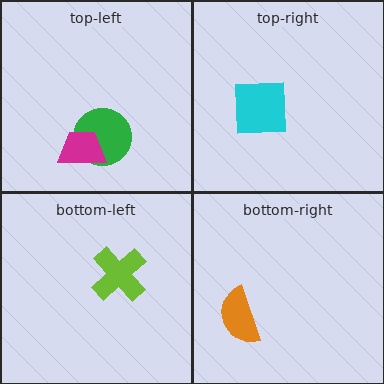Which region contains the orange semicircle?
The bottom-right region.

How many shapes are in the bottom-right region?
1.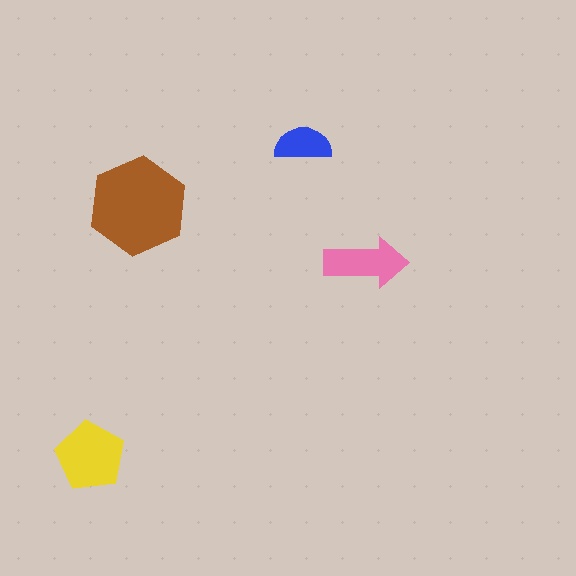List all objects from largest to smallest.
The brown hexagon, the yellow pentagon, the pink arrow, the blue semicircle.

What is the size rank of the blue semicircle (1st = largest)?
4th.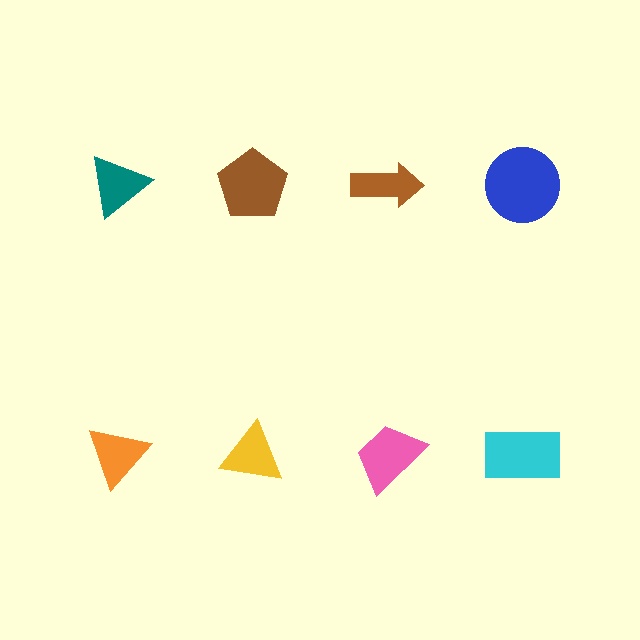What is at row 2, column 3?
A pink trapezoid.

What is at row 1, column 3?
A brown arrow.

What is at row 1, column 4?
A blue circle.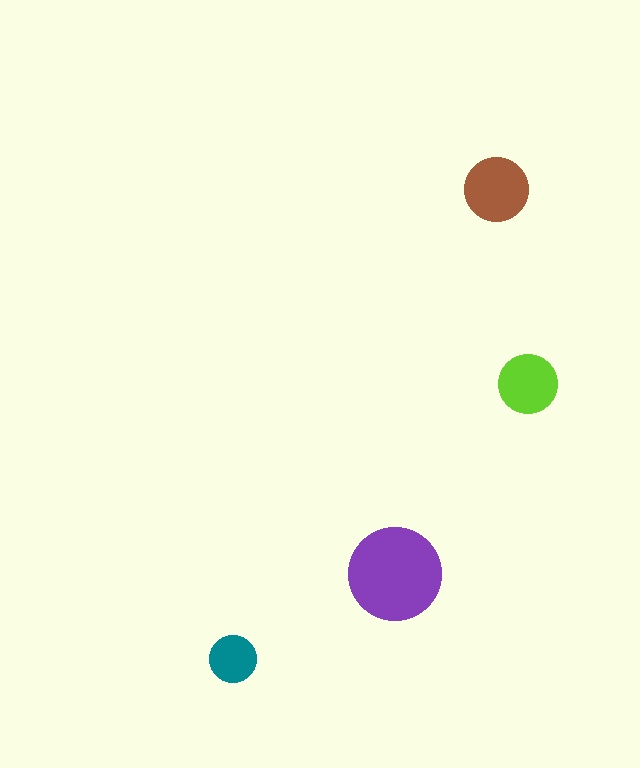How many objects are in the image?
There are 4 objects in the image.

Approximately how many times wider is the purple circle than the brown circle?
About 1.5 times wider.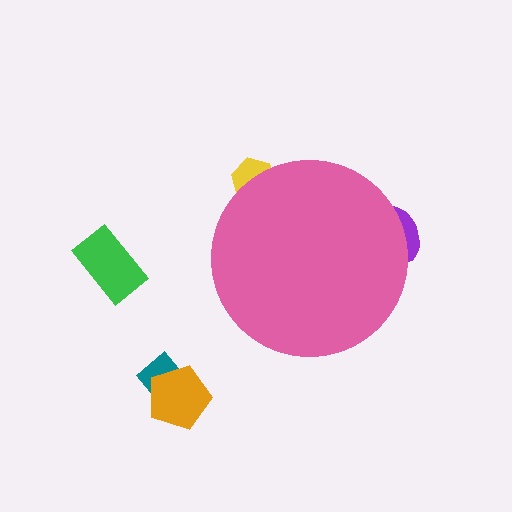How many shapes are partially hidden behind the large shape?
2 shapes are partially hidden.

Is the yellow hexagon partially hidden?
Yes, the yellow hexagon is partially hidden behind the pink circle.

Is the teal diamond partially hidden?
No, the teal diamond is fully visible.